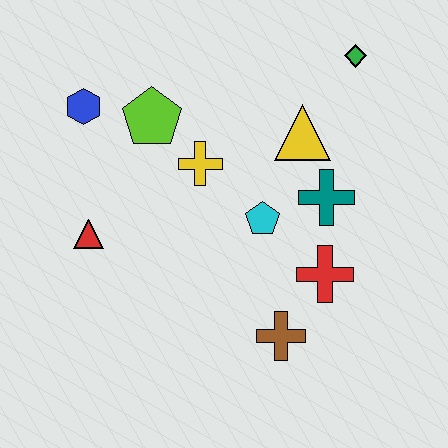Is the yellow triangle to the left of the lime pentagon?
No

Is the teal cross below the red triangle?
No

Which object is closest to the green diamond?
The yellow triangle is closest to the green diamond.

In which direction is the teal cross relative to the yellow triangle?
The teal cross is below the yellow triangle.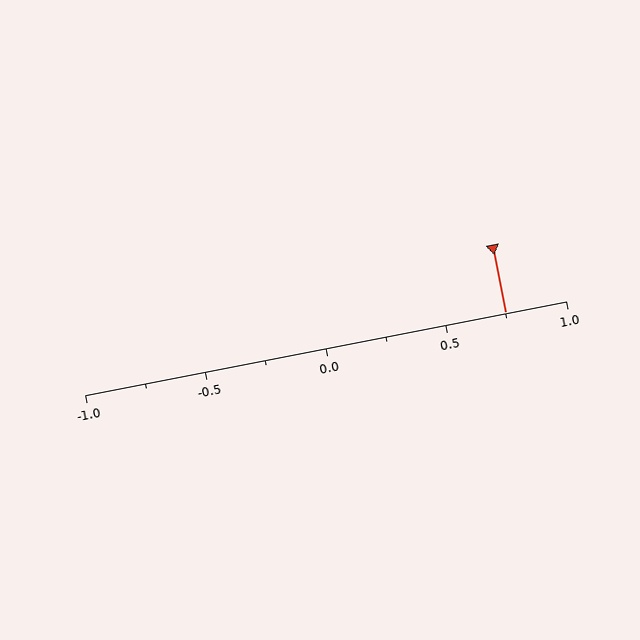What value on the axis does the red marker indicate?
The marker indicates approximately 0.75.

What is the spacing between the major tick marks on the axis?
The major ticks are spaced 0.5 apart.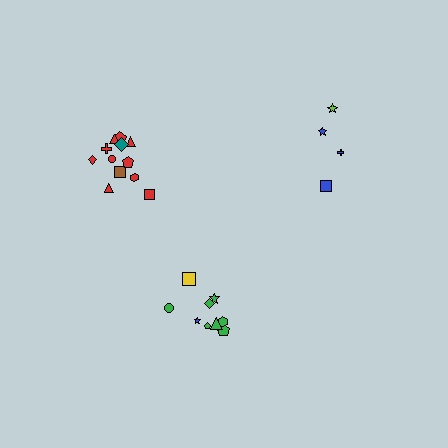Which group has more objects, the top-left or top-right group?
The top-left group.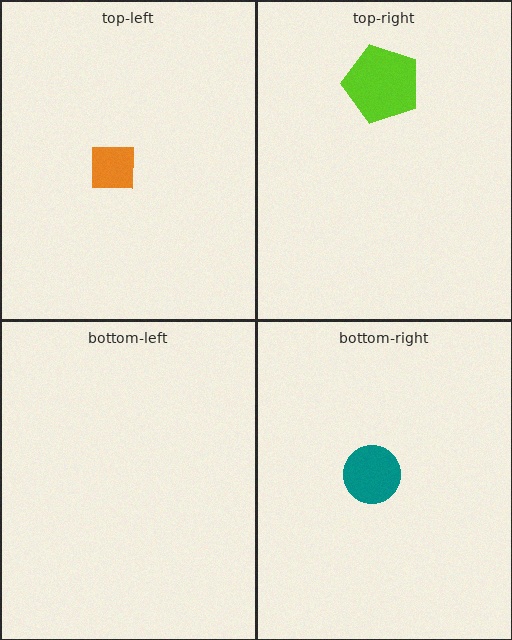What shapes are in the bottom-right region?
The teal circle.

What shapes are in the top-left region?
The orange square.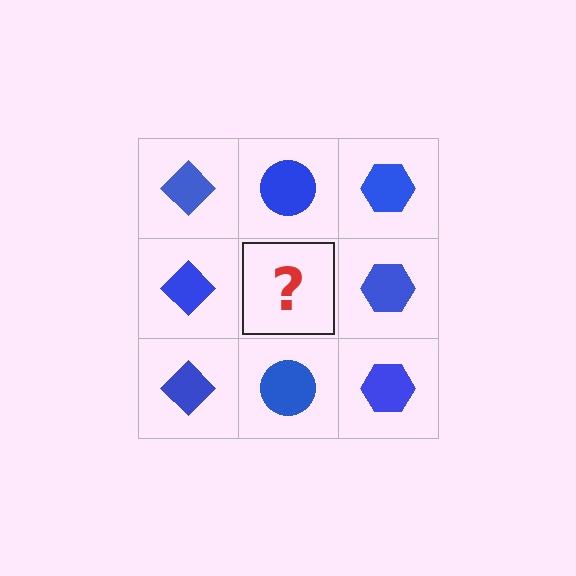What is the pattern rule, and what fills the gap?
The rule is that each column has a consistent shape. The gap should be filled with a blue circle.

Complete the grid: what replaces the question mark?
The question mark should be replaced with a blue circle.